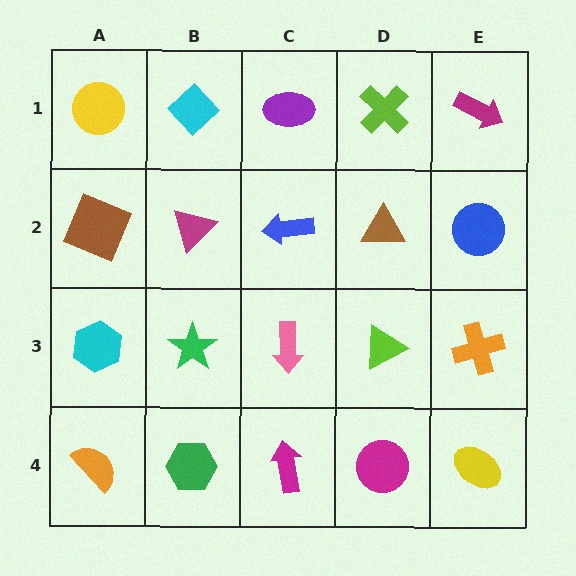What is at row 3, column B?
A green star.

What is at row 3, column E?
An orange cross.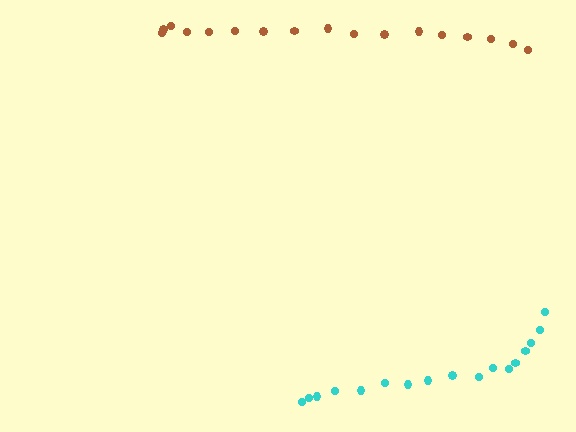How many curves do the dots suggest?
There are 2 distinct paths.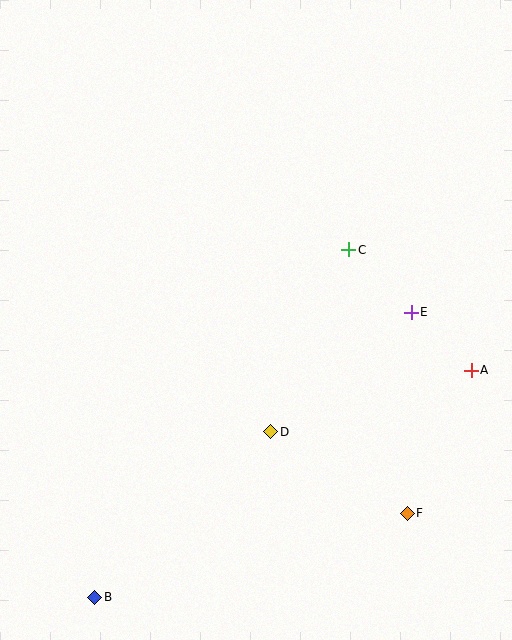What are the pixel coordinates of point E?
Point E is at (411, 312).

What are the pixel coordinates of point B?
Point B is at (95, 597).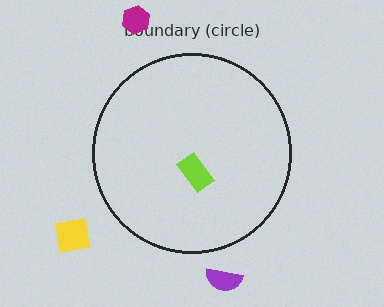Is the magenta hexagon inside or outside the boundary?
Outside.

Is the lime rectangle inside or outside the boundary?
Inside.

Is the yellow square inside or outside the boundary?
Outside.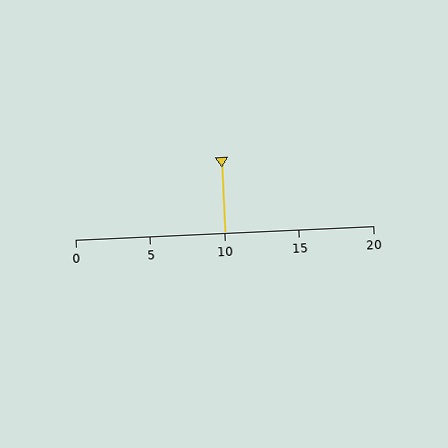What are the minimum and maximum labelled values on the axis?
The axis runs from 0 to 20.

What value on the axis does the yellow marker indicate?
The marker indicates approximately 10.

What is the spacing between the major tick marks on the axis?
The major ticks are spaced 5 apart.